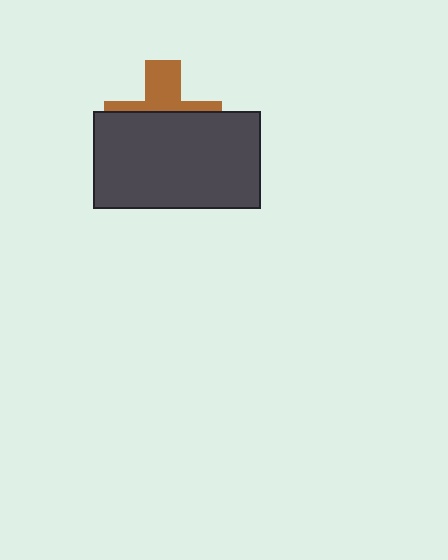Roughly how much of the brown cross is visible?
A small part of it is visible (roughly 37%).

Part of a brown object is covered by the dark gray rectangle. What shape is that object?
It is a cross.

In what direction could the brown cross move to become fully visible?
The brown cross could move up. That would shift it out from behind the dark gray rectangle entirely.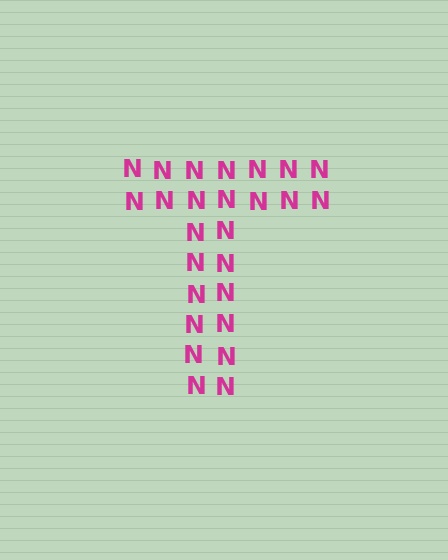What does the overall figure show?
The overall figure shows the letter T.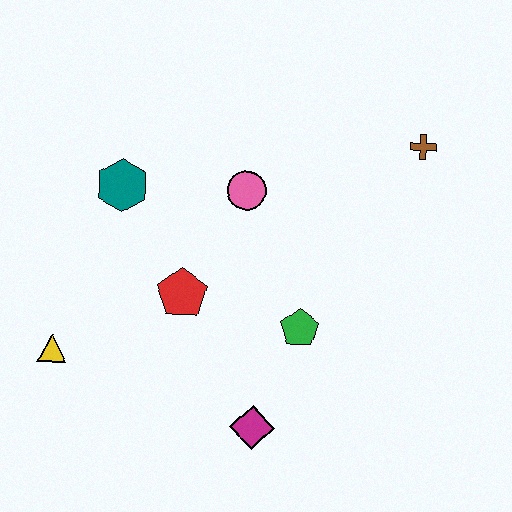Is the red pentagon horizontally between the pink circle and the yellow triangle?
Yes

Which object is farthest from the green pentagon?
The yellow triangle is farthest from the green pentagon.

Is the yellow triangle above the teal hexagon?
No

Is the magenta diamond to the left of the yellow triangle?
No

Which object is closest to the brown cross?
The pink circle is closest to the brown cross.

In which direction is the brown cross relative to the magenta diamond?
The brown cross is above the magenta diamond.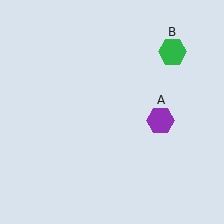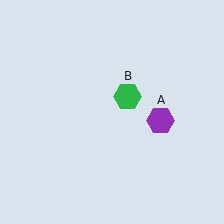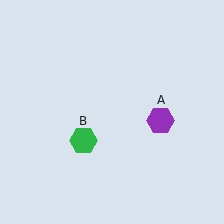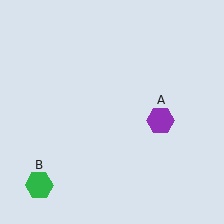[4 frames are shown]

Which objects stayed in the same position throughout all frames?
Purple hexagon (object A) remained stationary.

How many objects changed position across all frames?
1 object changed position: green hexagon (object B).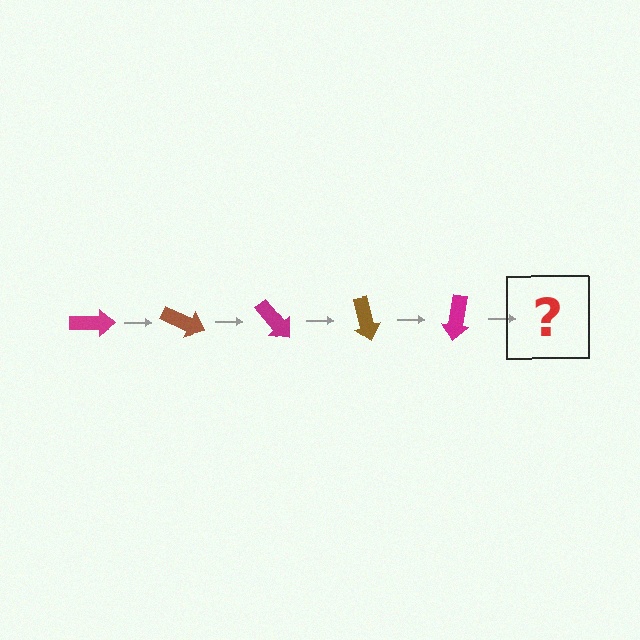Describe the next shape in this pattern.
It should be a brown arrow, rotated 125 degrees from the start.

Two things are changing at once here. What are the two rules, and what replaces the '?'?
The two rules are that it rotates 25 degrees each step and the color cycles through magenta and brown. The '?' should be a brown arrow, rotated 125 degrees from the start.